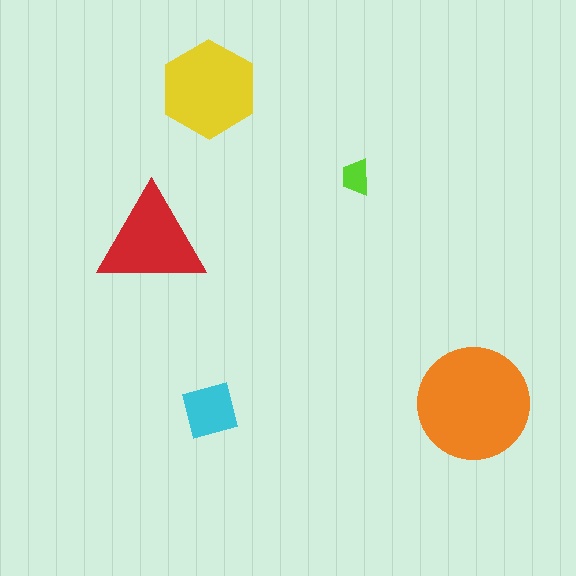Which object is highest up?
The yellow hexagon is topmost.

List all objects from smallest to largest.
The lime trapezoid, the cyan square, the red triangle, the yellow hexagon, the orange circle.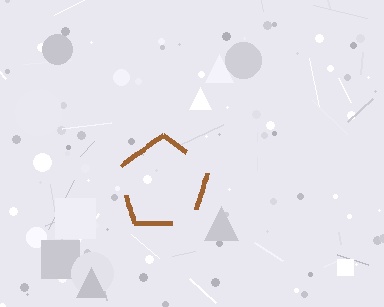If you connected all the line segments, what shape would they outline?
They would outline a pentagon.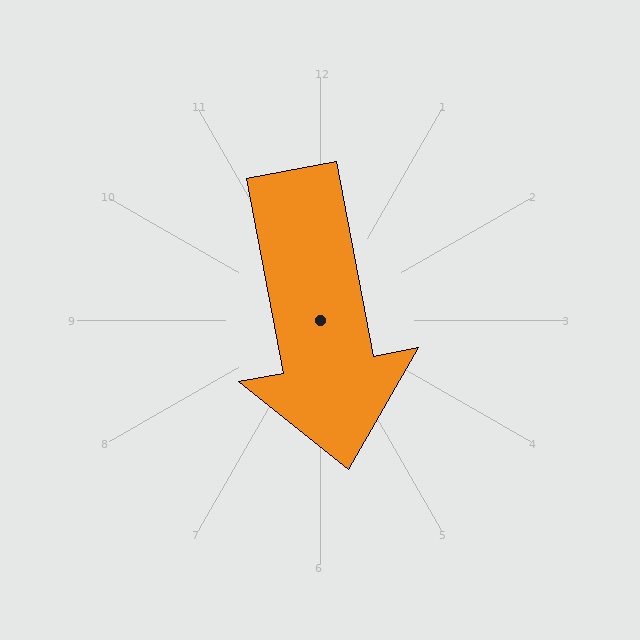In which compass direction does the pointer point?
South.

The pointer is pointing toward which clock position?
Roughly 6 o'clock.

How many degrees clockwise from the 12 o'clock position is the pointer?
Approximately 169 degrees.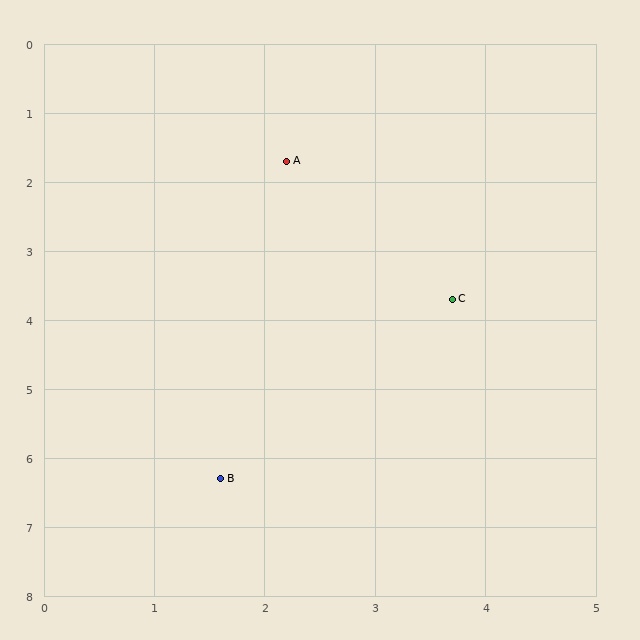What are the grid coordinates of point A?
Point A is at approximately (2.2, 1.7).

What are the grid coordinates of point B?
Point B is at approximately (1.6, 6.3).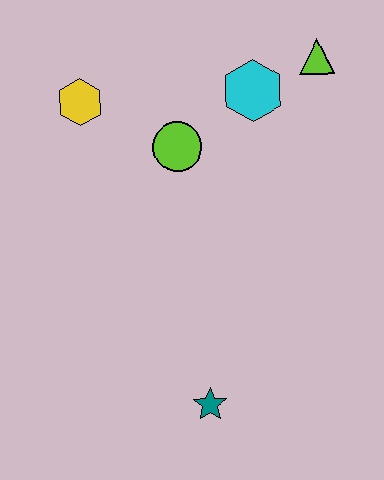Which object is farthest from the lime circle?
The teal star is farthest from the lime circle.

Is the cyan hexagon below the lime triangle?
Yes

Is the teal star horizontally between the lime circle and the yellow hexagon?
No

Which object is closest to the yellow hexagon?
The lime circle is closest to the yellow hexagon.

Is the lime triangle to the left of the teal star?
No